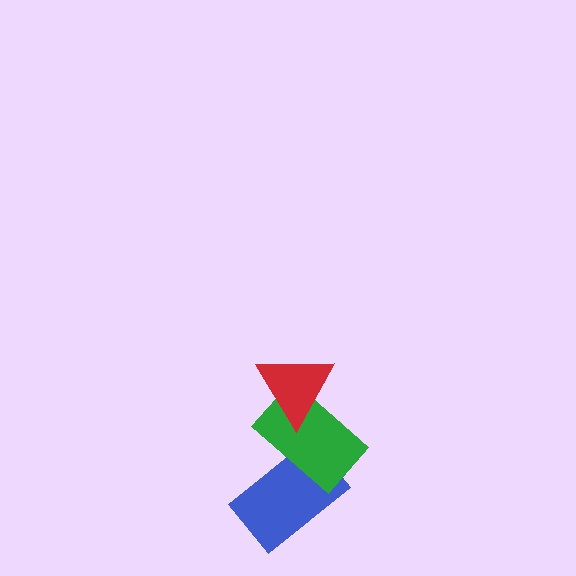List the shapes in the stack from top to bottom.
From top to bottom: the red triangle, the green rectangle, the blue rectangle.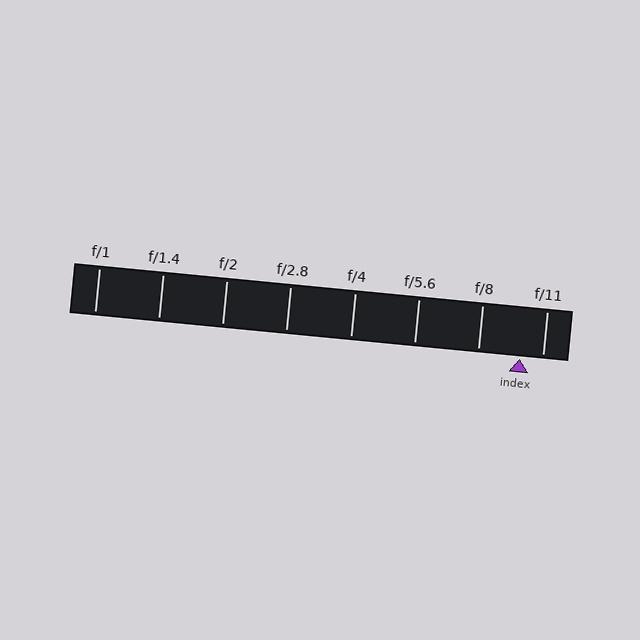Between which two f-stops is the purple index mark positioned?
The index mark is between f/8 and f/11.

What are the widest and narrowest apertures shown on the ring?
The widest aperture shown is f/1 and the narrowest is f/11.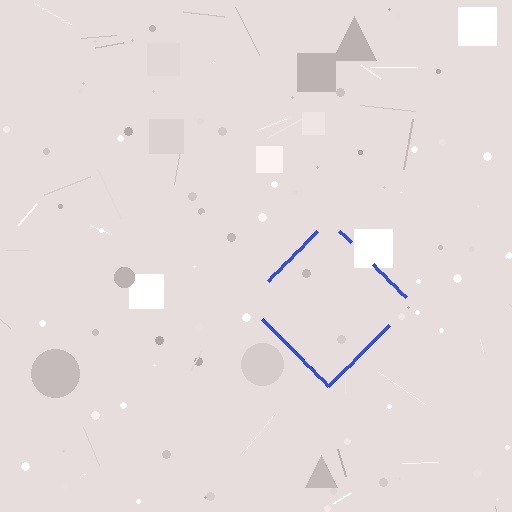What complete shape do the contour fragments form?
The contour fragments form a diamond.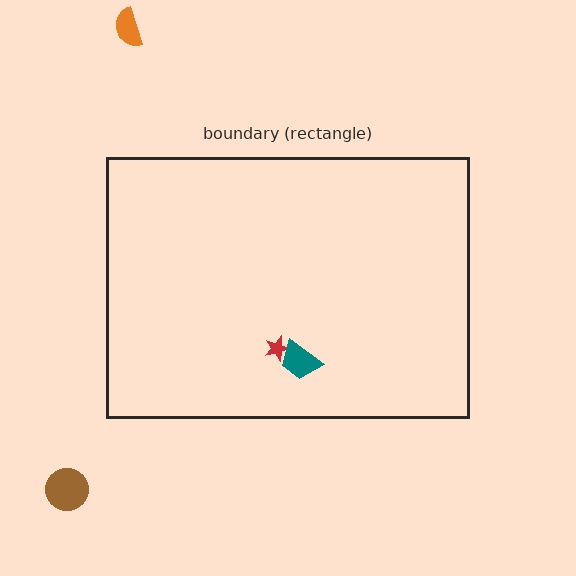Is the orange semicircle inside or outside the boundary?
Outside.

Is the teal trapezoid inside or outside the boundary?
Inside.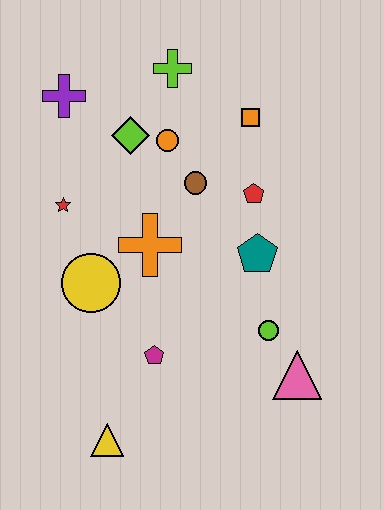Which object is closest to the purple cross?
The lime diamond is closest to the purple cross.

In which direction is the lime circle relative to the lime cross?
The lime circle is below the lime cross.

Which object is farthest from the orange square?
The yellow triangle is farthest from the orange square.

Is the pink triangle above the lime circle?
No